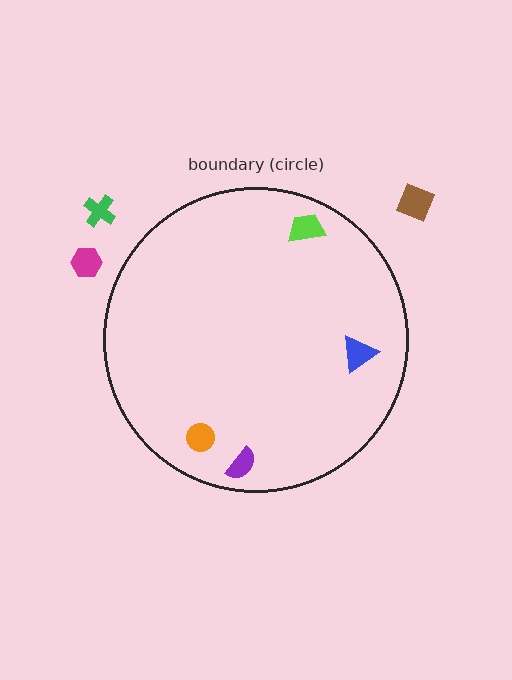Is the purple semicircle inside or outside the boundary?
Inside.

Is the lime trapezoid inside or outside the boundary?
Inside.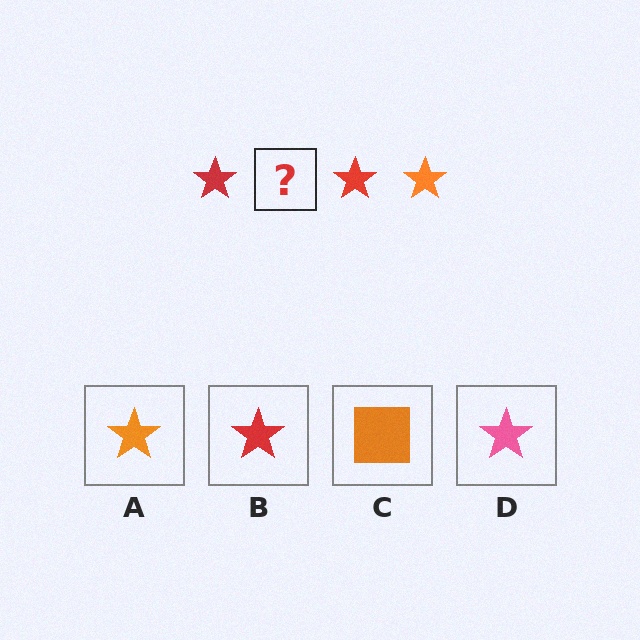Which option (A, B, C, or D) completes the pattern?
A.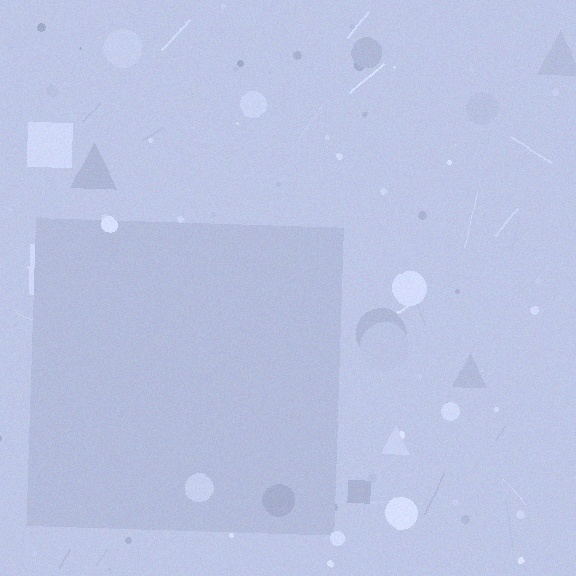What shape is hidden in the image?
A square is hidden in the image.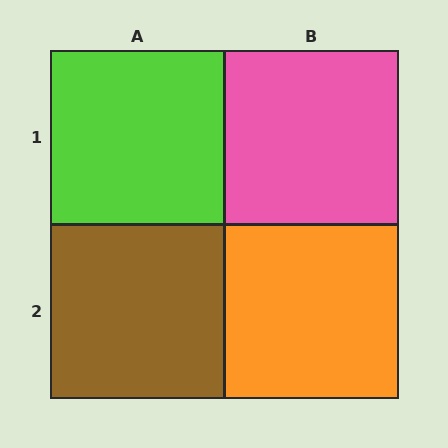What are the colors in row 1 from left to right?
Lime, pink.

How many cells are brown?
1 cell is brown.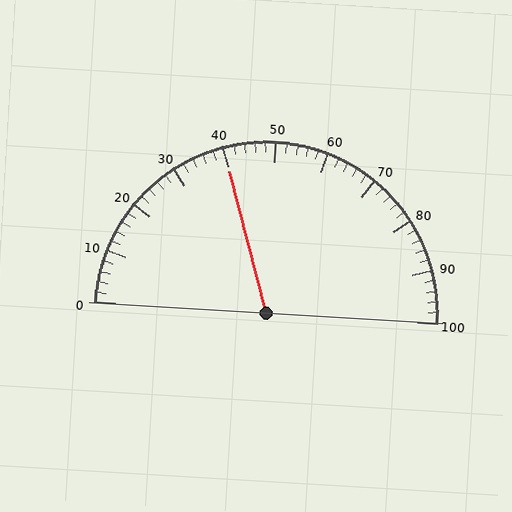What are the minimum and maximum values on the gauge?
The gauge ranges from 0 to 100.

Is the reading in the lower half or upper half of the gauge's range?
The reading is in the lower half of the range (0 to 100).